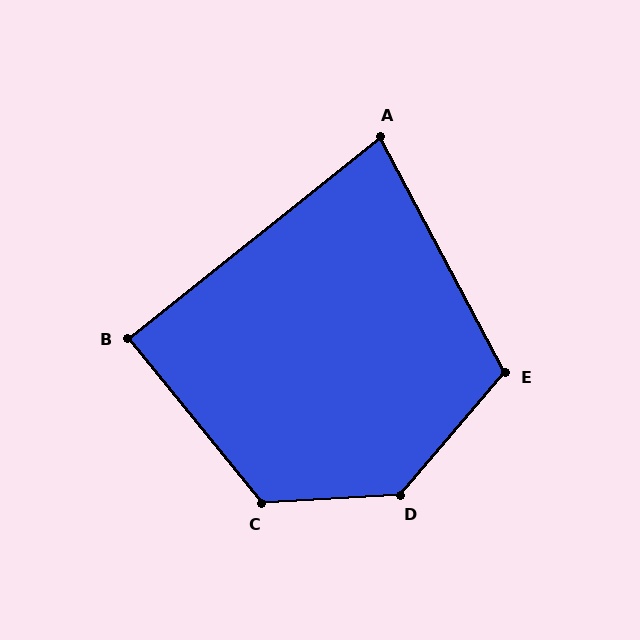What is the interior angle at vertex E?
Approximately 111 degrees (obtuse).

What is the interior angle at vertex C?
Approximately 125 degrees (obtuse).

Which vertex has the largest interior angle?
D, at approximately 134 degrees.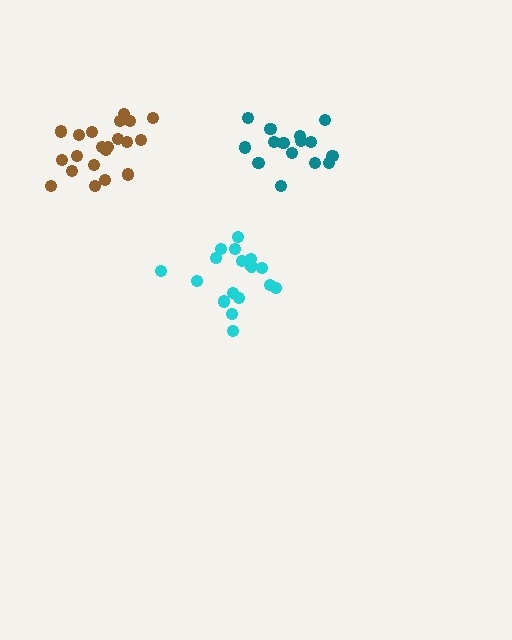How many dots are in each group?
Group 1: 17 dots, Group 2: 21 dots, Group 3: 15 dots (53 total).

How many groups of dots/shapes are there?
There are 3 groups.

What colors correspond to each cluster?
The clusters are colored: cyan, brown, teal.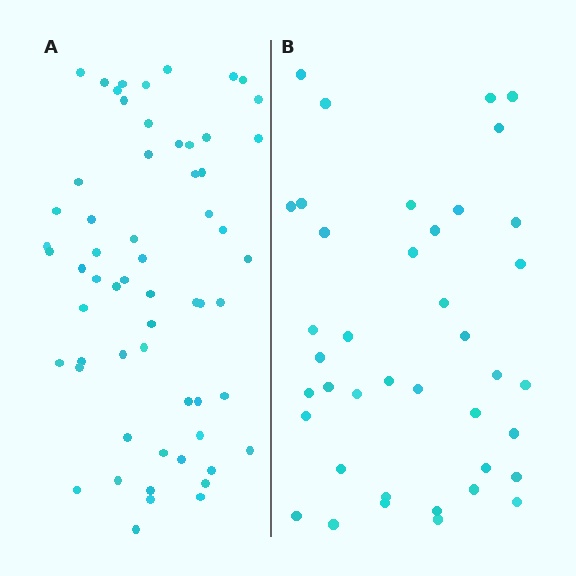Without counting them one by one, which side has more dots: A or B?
Region A (the left region) has more dots.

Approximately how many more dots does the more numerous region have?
Region A has approximately 20 more dots than region B.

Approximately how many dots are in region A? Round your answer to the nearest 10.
About 60 dots.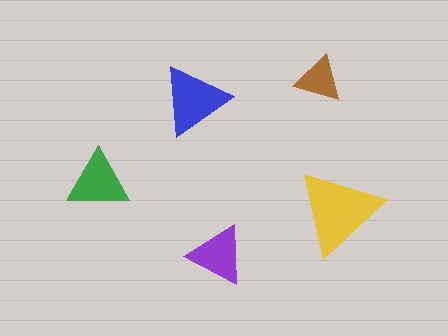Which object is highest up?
The brown triangle is topmost.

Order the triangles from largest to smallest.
the yellow one, the blue one, the green one, the purple one, the brown one.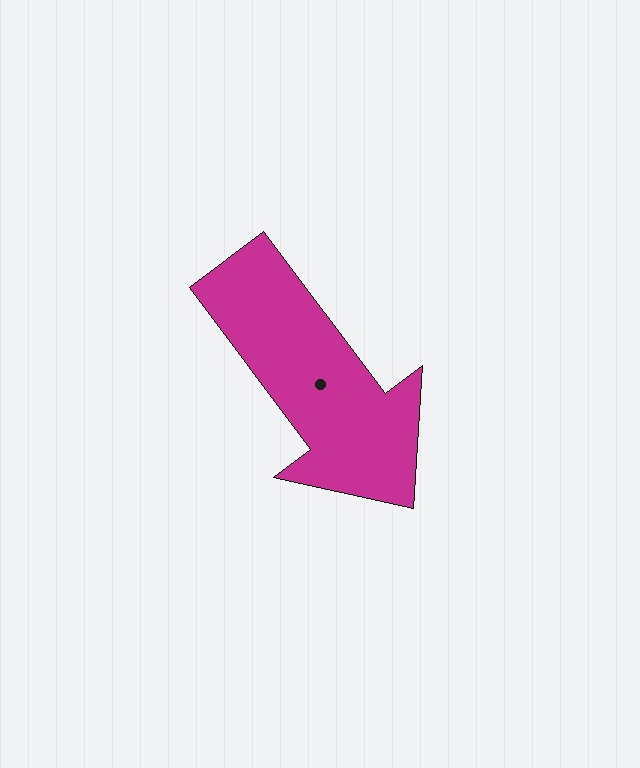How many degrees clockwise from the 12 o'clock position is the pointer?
Approximately 143 degrees.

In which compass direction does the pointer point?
Southeast.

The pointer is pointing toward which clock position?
Roughly 5 o'clock.